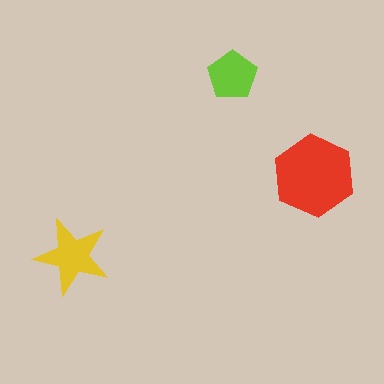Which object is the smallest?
The lime pentagon.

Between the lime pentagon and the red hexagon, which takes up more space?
The red hexagon.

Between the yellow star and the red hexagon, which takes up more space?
The red hexagon.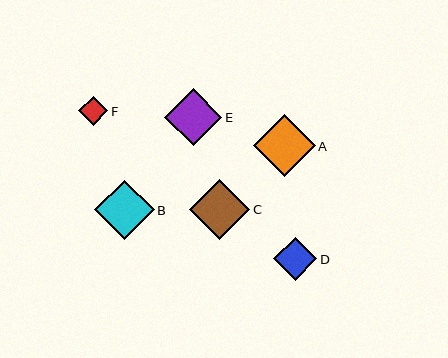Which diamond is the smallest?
Diamond F is the smallest with a size of approximately 29 pixels.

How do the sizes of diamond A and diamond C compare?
Diamond A and diamond C are approximately the same size.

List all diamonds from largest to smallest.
From largest to smallest: A, C, B, E, D, F.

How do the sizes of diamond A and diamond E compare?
Diamond A and diamond E are approximately the same size.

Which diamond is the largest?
Diamond A is the largest with a size of approximately 62 pixels.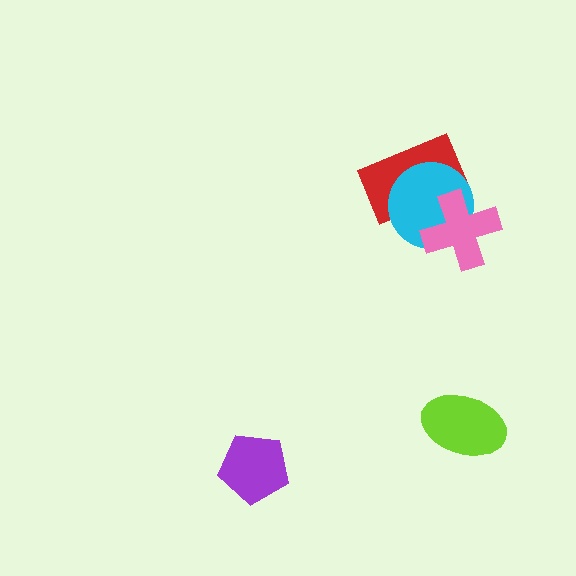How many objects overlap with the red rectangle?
2 objects overlap with the red rectangle.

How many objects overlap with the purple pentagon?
0 objects overlap with the purple pentagon.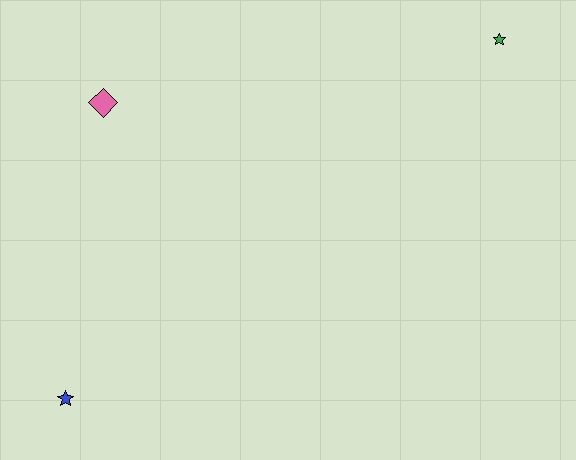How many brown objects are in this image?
There are no brown objects.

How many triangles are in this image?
There are no triangles.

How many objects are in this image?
There are 3 objects.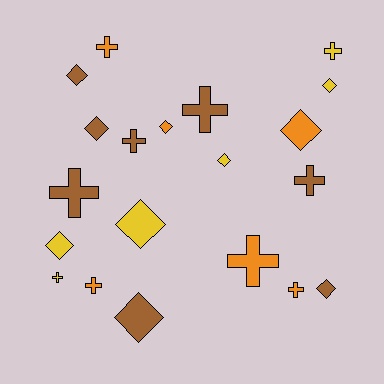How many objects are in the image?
There are 20 objects.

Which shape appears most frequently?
Cross, with 10 objects.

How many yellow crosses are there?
There are 2 yellow crosses.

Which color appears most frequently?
Brown, with 8 objects.